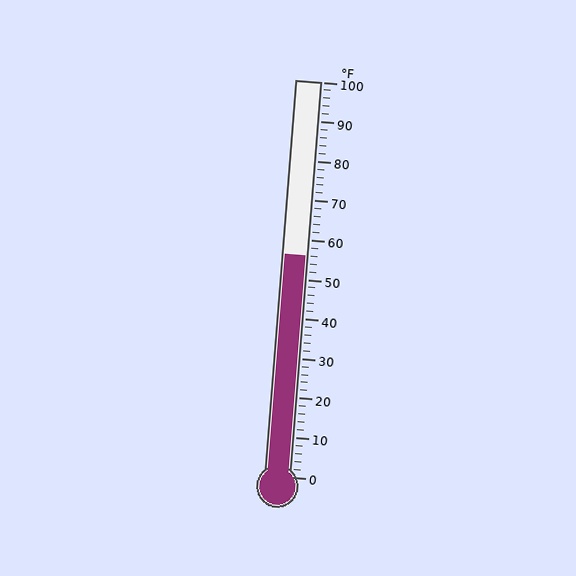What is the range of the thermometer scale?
The thermometer scale ranges from 0°F to 100°F.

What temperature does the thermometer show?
The thermometer shows approximately 56°F.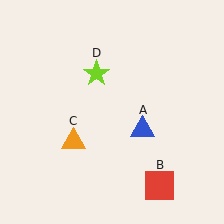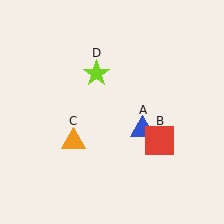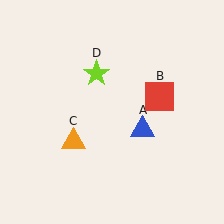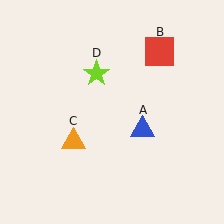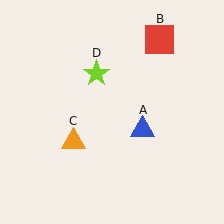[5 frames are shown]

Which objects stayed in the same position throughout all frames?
Blue triangle (object A) and orange triangle (object C) and lime star (object D) remained stationary.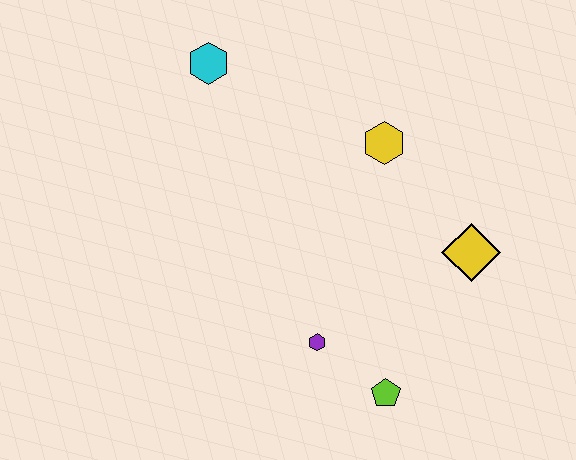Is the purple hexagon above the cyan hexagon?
No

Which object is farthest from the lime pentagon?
The cyan hexagon is farthest from the lime pentagon.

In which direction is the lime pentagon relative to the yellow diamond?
The lime pentagon is below the yellow diamond.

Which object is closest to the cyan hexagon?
The yellow hexagon is closest to the cyan hexagon.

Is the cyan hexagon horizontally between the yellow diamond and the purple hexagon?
No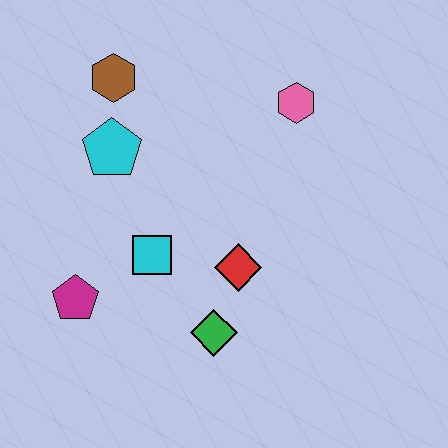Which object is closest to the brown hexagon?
The cyan pentagon is closest to the brown hexagon.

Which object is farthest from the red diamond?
The brown hexagon is farthest from the red diamond.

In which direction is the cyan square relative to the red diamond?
The cyan square is to the left of the red diamond.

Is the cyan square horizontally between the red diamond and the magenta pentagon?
Yes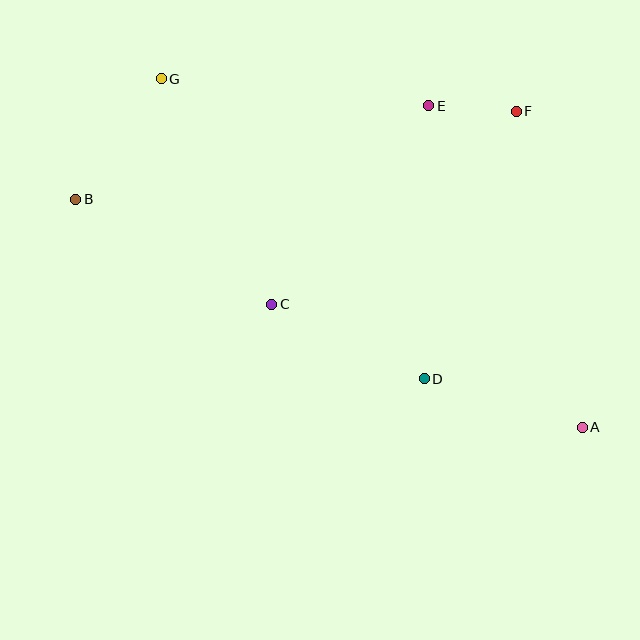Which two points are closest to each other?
Points E and F are closest to each other.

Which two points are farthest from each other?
Points A and B are farthest from each other.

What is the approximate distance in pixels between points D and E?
The distance between D and E is approximately 273 pixels.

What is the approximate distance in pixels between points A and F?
The distance between A and F is approximately 323 pixels.